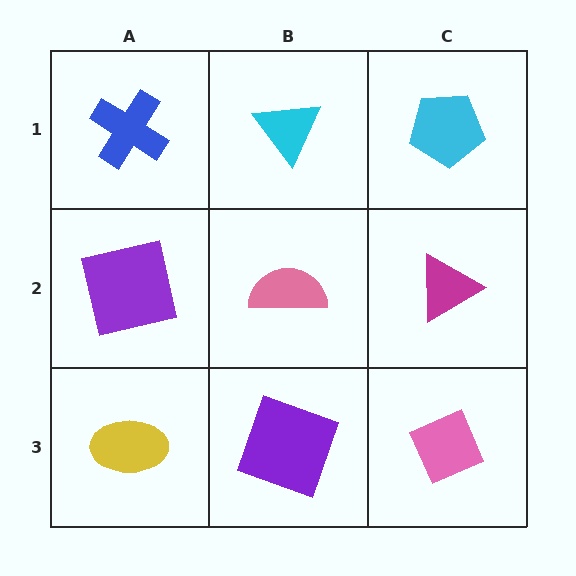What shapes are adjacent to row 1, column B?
A pink semicircle (row 2, column B), a blue cross (row 1, column A), a cyan pentagon (row 1, column C).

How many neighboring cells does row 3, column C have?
2.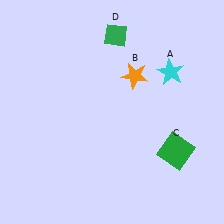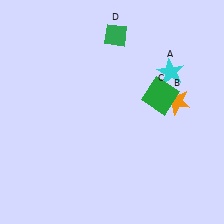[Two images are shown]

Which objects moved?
The objects that moved are: the orange star (B), the green square (C).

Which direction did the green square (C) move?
The green square (C) moved up.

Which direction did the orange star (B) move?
The orange star (B) moved right.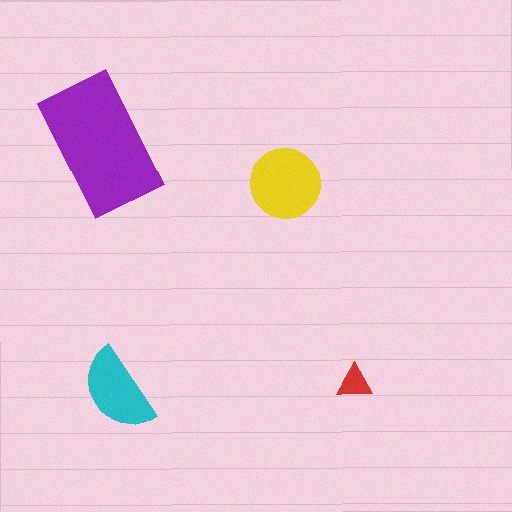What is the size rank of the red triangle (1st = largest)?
4th.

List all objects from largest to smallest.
The purple rectangle, the yellow circle, the cyan semicircle, the red triangle.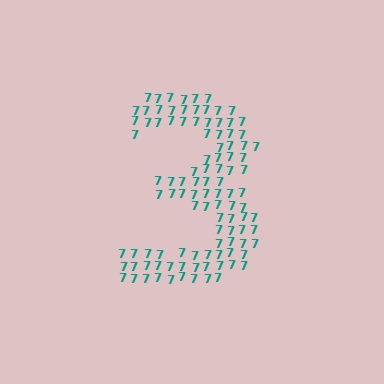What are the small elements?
The small elements are digit 7's.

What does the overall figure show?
The overall figure shows the digit 3.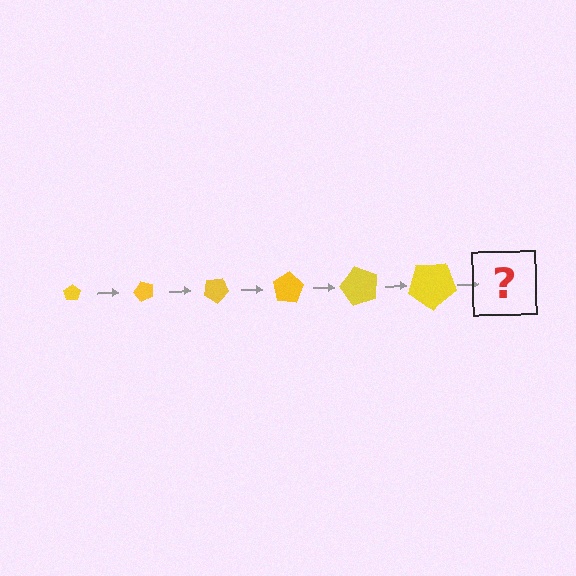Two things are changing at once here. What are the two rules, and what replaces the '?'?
The two rules are that the pentagon grows larger each step and it rotates 50 degrees each step. The '?' should be a pentagon, larger than the previous one and rotated 300 degrees from the start.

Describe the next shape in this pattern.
It should be a pentagon, larger than the previous one and rotated 300 degrees from the start.